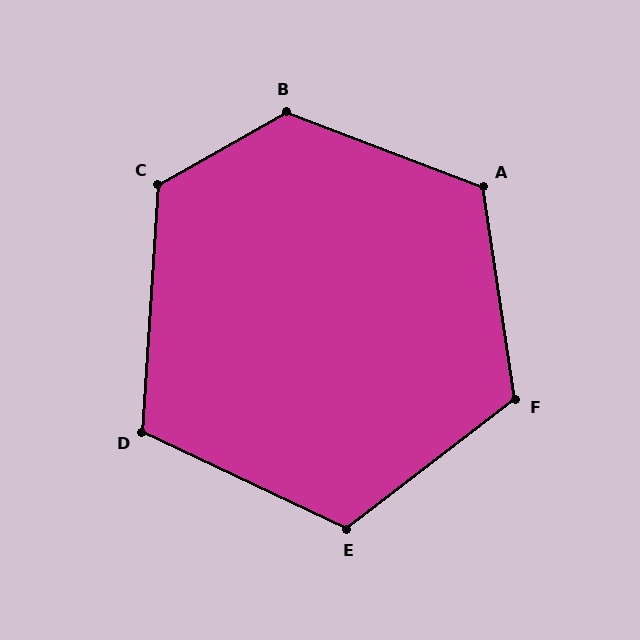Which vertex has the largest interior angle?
B, at approximately 129 degrees.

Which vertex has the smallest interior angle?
D, at approximately 111 degrees.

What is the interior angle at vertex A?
Approximately 119 degrees (obtuse).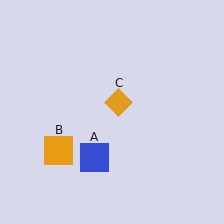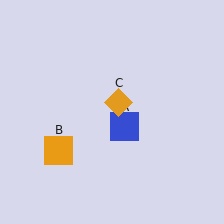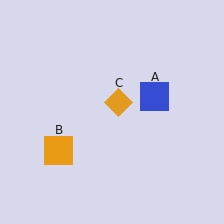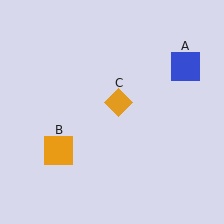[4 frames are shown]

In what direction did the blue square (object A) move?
The blue square (object A) moved up and to the right.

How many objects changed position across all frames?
1 object changed position: blue square (object A).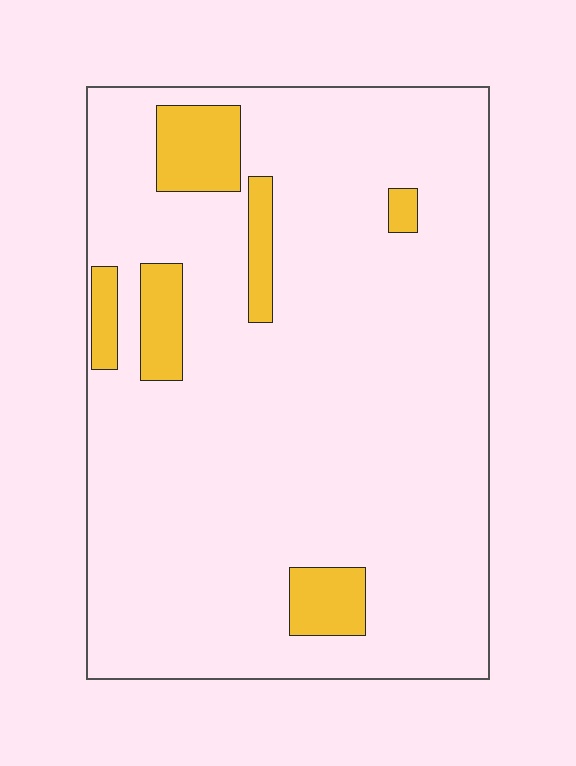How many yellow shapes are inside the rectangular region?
6.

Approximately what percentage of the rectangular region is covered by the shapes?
Approximately 10%.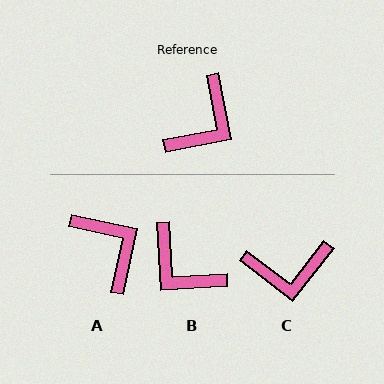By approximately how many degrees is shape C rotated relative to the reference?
Approximately 48 degrees clockwise.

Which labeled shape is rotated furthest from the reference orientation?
B, about 98 degrees away.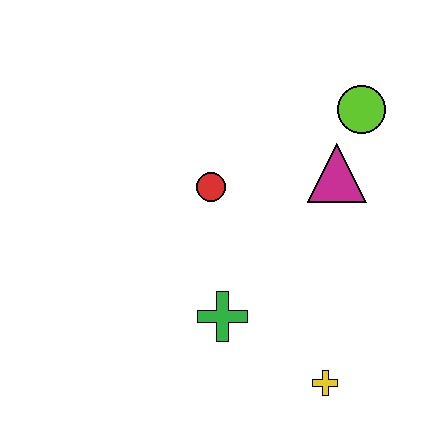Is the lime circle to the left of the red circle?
No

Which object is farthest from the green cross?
The lime circle is farthest from the green cross.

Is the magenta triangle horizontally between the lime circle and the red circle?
Yes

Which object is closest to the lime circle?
The magenta triangle is closest to the lime circle.